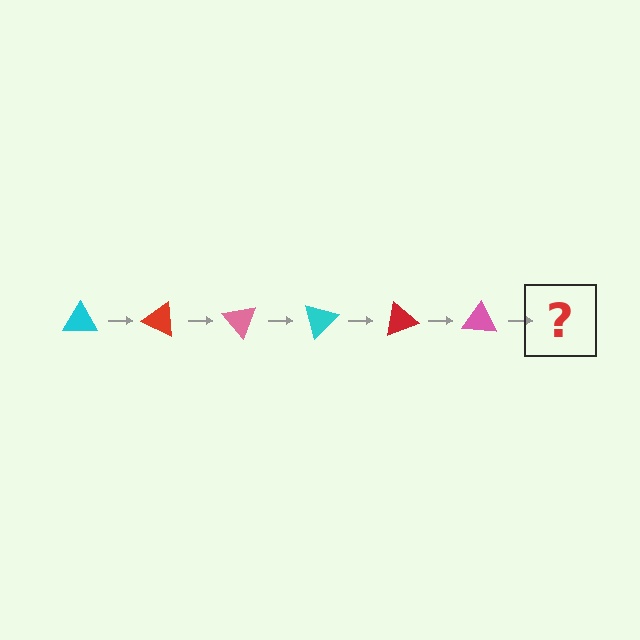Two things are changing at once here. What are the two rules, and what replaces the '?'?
The two rules are that it rotates 25 degrees each step and the color cycles through cyan, red, and pink. The '?' should be a cyan triangle, rotated 150 degrees from the start.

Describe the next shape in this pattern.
It should be a cyan triangle, rotated 150 degrees from the start.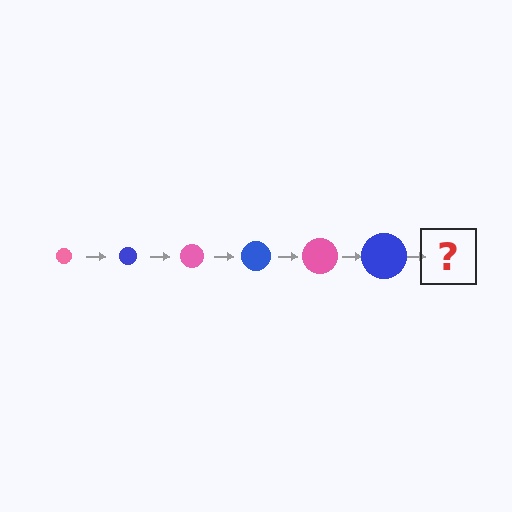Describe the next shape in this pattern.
It should be a pink circle, larger than the previous one.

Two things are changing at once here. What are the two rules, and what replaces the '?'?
The two rules are that the circle grows larger each step and the color cycles through pink and blue. The '?' should be a pink circle, larger than the previous one.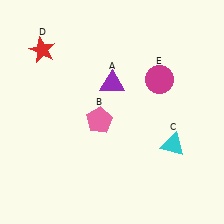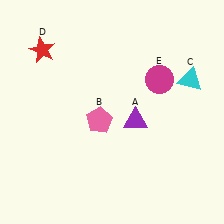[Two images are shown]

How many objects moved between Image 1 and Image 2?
2 objects moved between the two images.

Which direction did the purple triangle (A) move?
The purple triangle (A) moved down.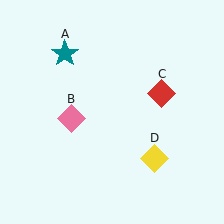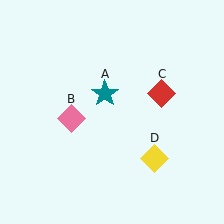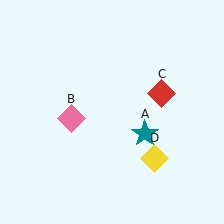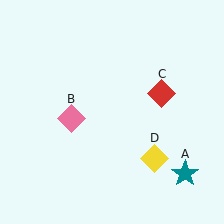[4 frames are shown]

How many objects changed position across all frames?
1 object changed position: teal star (object A).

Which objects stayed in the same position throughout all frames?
Pink diamond (object B) and red diamond (object C) and yellow diamond (object D) remained stationary.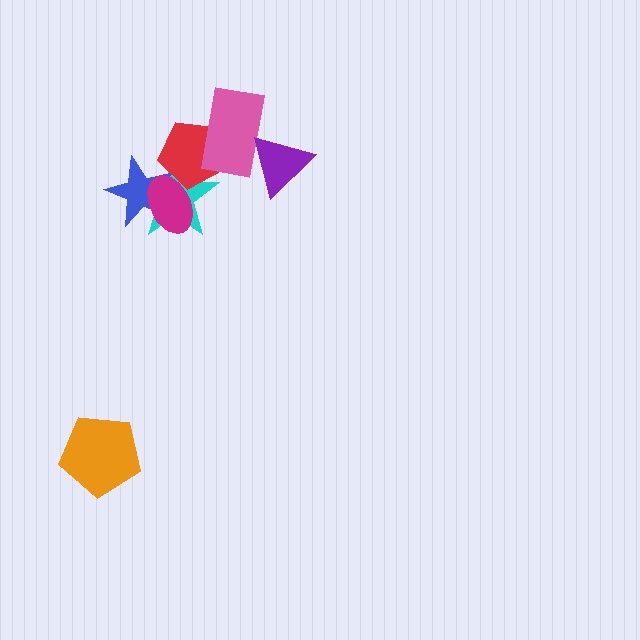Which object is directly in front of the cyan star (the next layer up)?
The blue star is directly in front of the cyan star.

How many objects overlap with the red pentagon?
4 objects overlap with the red pentagon.